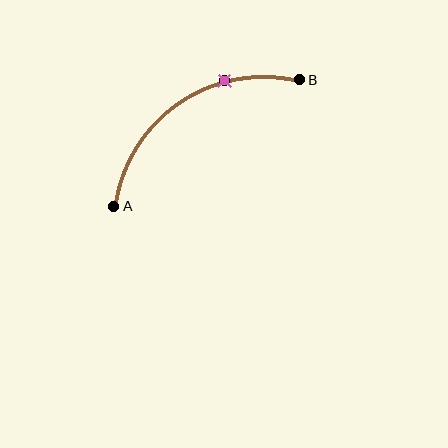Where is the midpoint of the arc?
The arc midpoint is the point on the curve farthest from the straight line joining A and B. It sits above and to the left of that line.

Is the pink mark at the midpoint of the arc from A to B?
No. The pink mark lies on the arc but is closer to endpoint B. The arc midpoint would be at the point on the curve equidistant along the arc from both A and B.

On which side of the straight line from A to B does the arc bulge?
The arc bulges above and to the left of the straight line connecting A and B.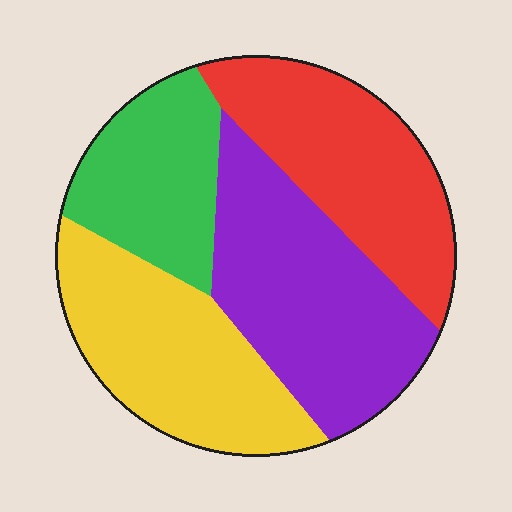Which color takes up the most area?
Purple, at roughly 30%.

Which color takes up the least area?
Green, at roughly 20%.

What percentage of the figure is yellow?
Yellow takes up about one quarter (1/4) of the figure.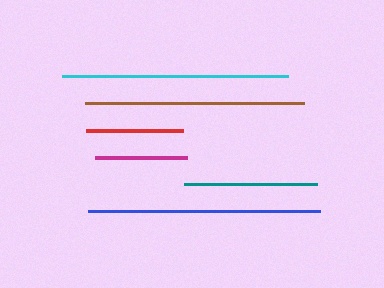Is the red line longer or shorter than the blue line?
The blue line is longer than the red line.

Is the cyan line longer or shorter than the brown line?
The cyan line is longer than the brown line.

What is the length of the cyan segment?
The cyan segment is approximately 226 pixels long.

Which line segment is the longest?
The blue line is the longest at approximately 232 pixels.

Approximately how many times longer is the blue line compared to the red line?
The blue line is approximately 2.4 times the length of the red line.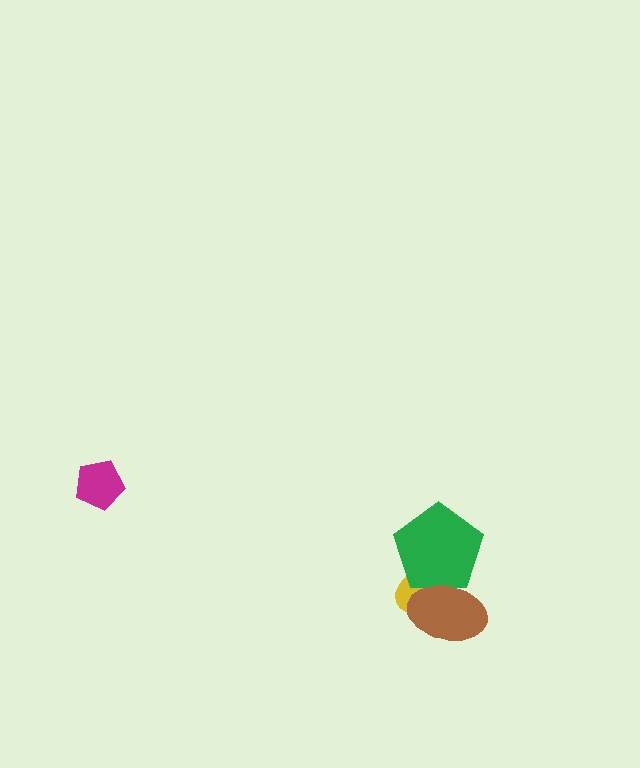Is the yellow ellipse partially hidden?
Yes, it is partially covered by another shape.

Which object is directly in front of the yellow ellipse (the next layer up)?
The green pentagon is directly in front of the yellow ellipse.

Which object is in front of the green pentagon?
The brown ellipse is in front of the green pentagon.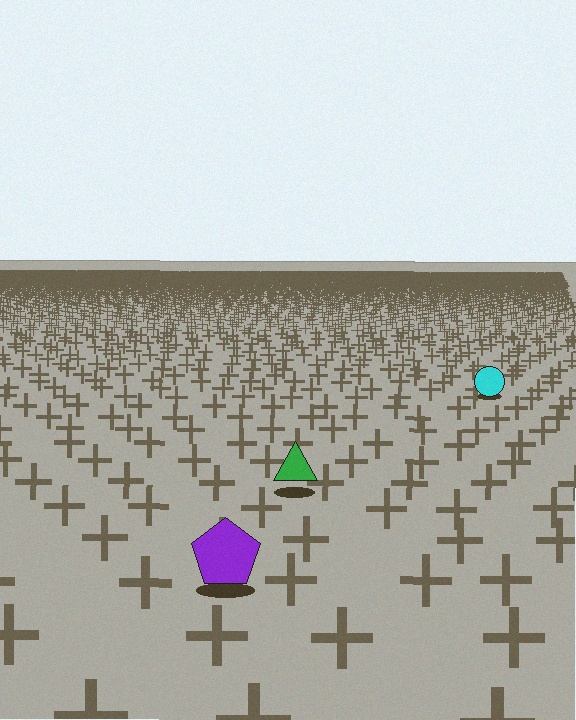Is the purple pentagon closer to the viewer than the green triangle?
Yes. The purple pentagon is closer — you can tell from the texture gradient: the ground texture is coarser near it.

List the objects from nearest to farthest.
From nearest to farthest: the purple pentagon, the green triangle, the cyan circle.